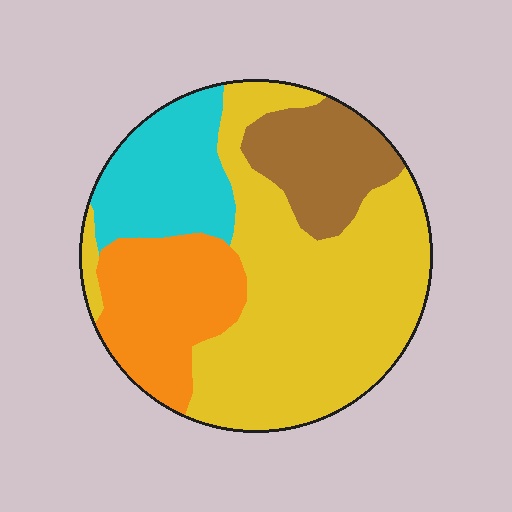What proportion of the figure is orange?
Orange covers around 20% of the figure.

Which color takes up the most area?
Yellow, at roughly 50%.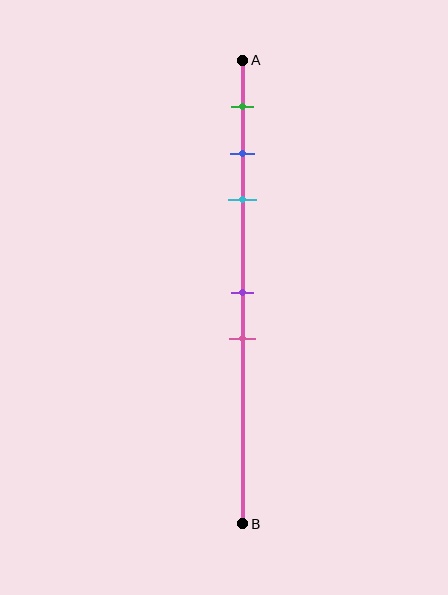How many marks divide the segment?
There are 5 marks dividing the segment.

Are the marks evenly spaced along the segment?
No, the marks are not evenly spaced.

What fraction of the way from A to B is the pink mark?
The pink mark is approximately 60% (0.6) of the way from A to B.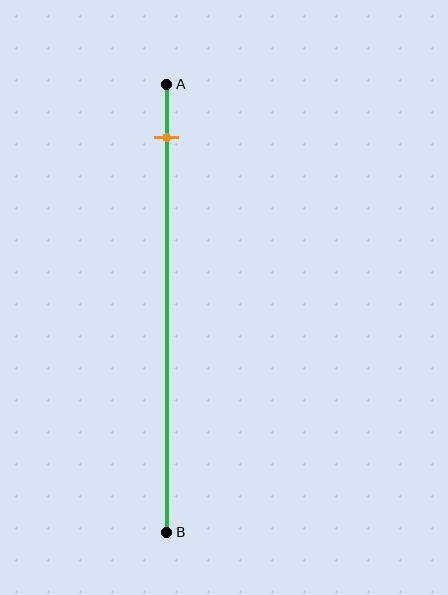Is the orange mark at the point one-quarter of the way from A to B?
No, the mark is at about 10% from A, not at the 25% one-quarter point.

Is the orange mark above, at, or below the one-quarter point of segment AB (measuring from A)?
The orange mark is above the one-quarter point of segment AB.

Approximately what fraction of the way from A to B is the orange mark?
The orange mark is approximately 10% of the way from A to B.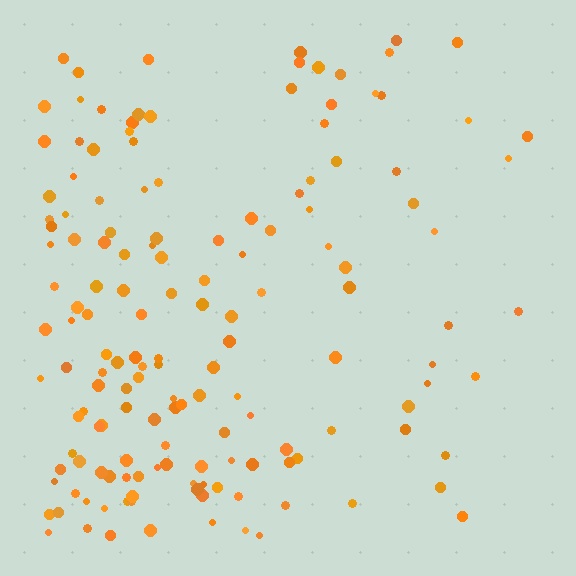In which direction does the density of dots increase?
From right to left, with the left side densest.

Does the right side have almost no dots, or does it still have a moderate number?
Still a moderate number, just noticeably fewer than the left.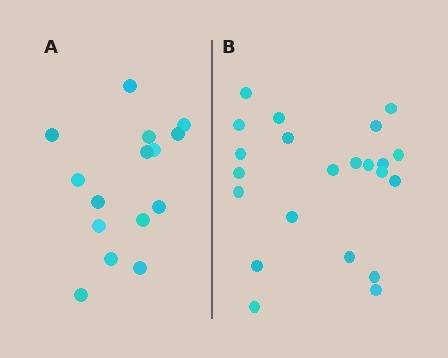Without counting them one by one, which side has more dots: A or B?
Region B (the right region) has more dots.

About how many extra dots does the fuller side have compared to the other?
Region B has roughly 8 or so more dots than region A.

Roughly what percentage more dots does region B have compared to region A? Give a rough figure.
About 45% more.